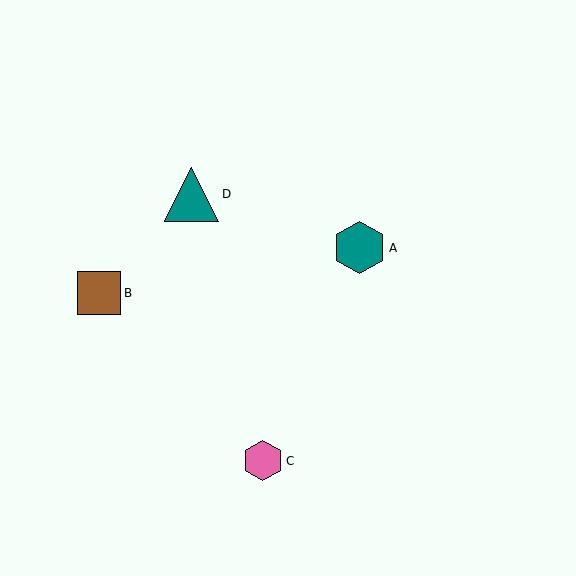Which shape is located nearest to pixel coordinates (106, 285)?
The brown square (labeled B) at (99, 293) is nearest to that location.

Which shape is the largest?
The teal triangle (labeled D) is the largest.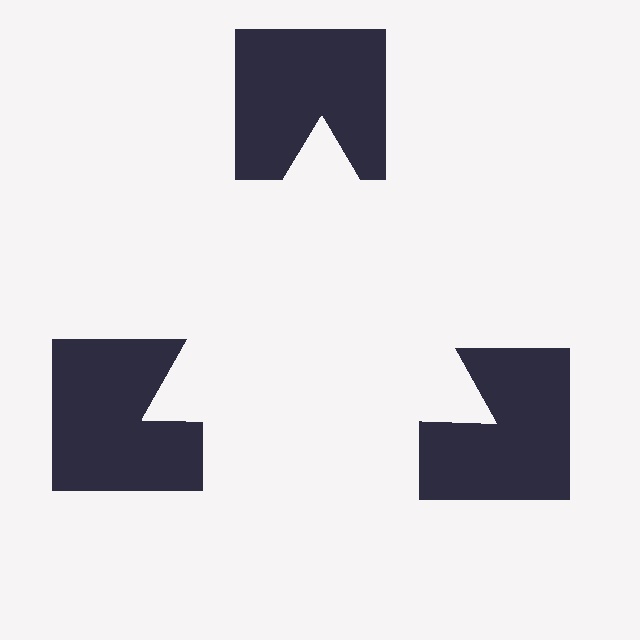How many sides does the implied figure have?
3 sides.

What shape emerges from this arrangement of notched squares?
An illusory triangle — its edges are inferred from the aligned wedge cuts in the notched squares, not physically drawn.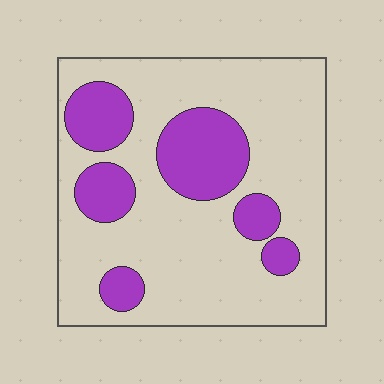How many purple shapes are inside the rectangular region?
6.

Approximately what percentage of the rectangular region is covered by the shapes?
Approximately 25%.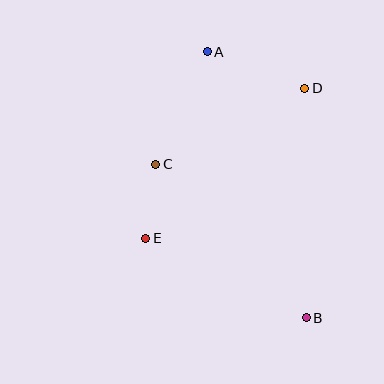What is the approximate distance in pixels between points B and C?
The distance between B and C is approximately 215 pixels.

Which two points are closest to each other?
Points C and E are closest to each other.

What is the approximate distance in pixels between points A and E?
The distance between A and E is approximately 197 pixels.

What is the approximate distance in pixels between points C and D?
The distance between C and D is approximately 167 pixels.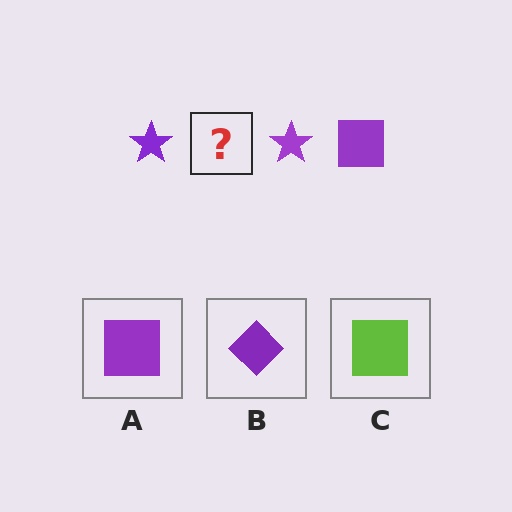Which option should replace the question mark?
Option A.